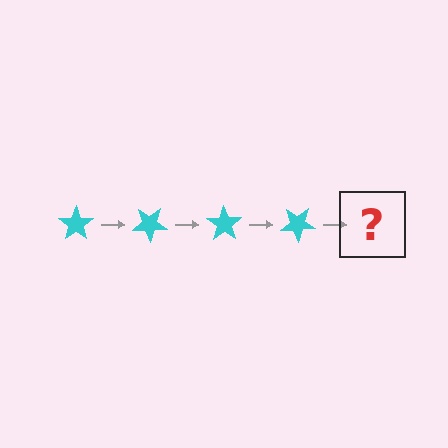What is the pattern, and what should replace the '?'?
The pattern is that the star rotates 35 degrees each step. The '?' should be a cyan star rotated 140 degrees.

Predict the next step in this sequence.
The next step is a cyan star rotated 140 degrees.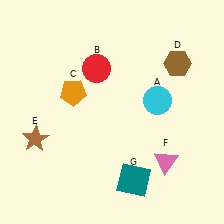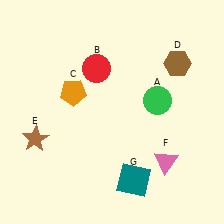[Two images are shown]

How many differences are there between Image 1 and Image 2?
There is 1 difference between the two images.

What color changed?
The circle (A) changed from cyan in Image 1 to green in Image 2.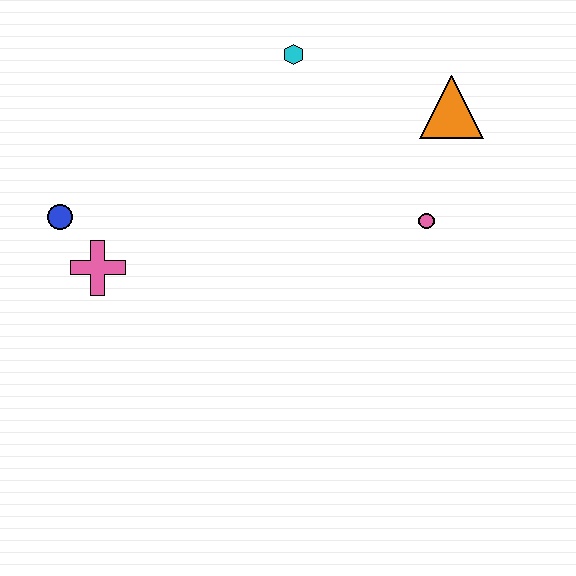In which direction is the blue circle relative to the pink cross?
The blue circle is above the pink cross.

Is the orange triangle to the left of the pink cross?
No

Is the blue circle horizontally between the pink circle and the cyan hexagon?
No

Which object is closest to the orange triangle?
The pink circle is closest to the orange triangle.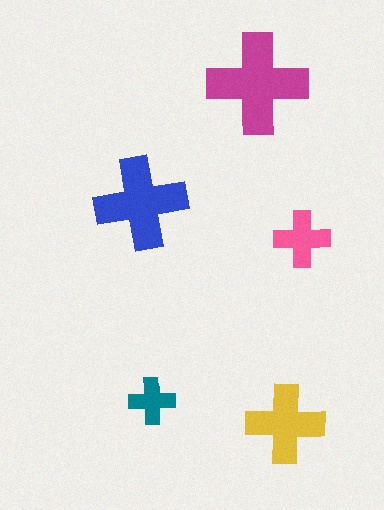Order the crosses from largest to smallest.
the magenta one, the blue one, the yellow one, the pink one, the teal one.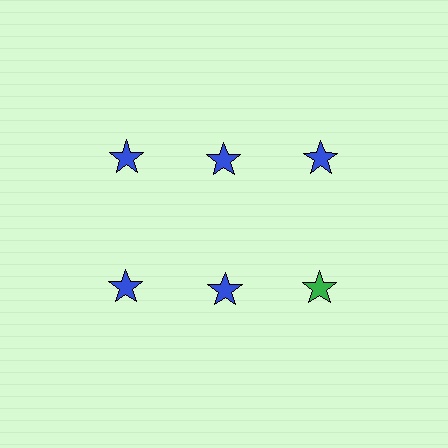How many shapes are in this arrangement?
There are 6 shapes arranged in a grid pattern.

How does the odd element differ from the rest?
It has a different color: green instead of blue.